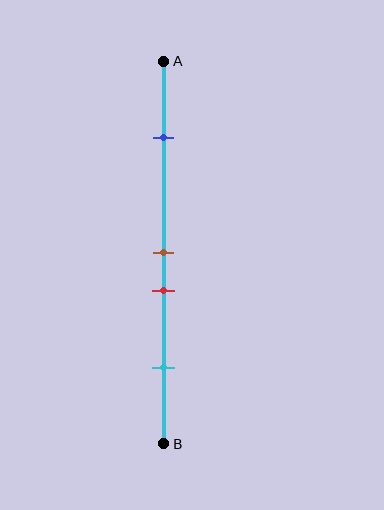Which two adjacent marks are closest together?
The brown and red marks are the closest adjacent pair.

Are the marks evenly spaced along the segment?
No, the marks are not evenly spaced.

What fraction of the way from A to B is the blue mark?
The blue mark is approximately 20% (0.2) of the way from A to B.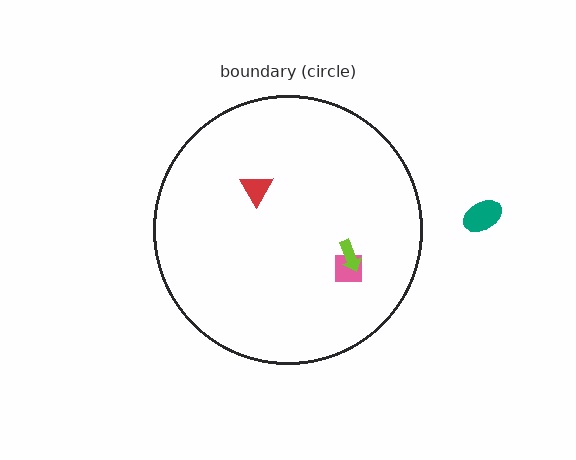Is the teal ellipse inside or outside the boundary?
Outside.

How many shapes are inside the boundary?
3 inside, 1 outside.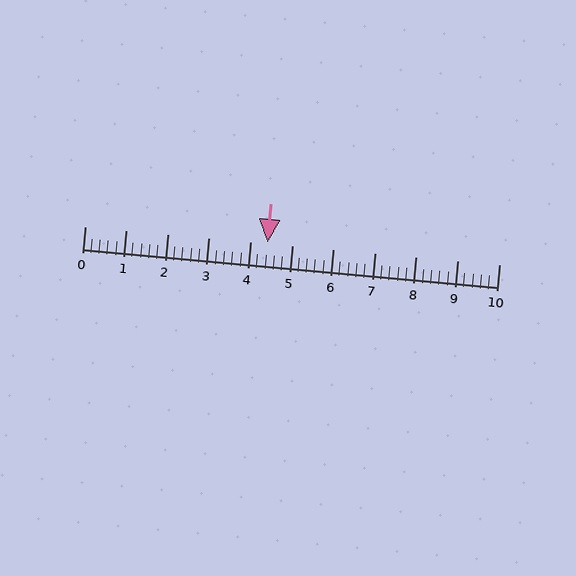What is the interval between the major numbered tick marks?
The major tick marks are spaced 1 units apart.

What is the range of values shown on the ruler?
The ruler shows values from 0 to 10.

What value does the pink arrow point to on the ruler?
The pink arrow points to approximately 4.4.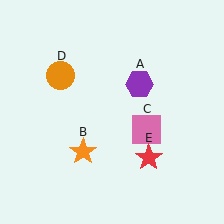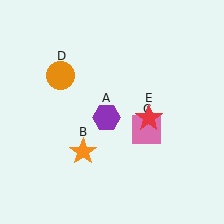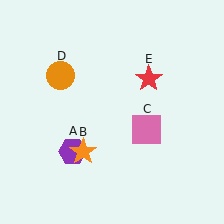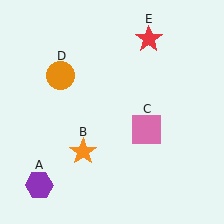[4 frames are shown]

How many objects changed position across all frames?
2 objects changed position: purple hexagon (object A), red star (object E).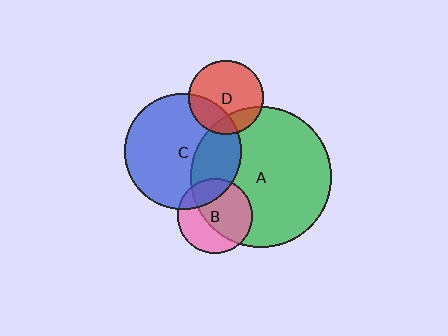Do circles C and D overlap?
Yes.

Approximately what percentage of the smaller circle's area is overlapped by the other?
Approximately 25%.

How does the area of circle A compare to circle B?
Approximately 3.6 times.